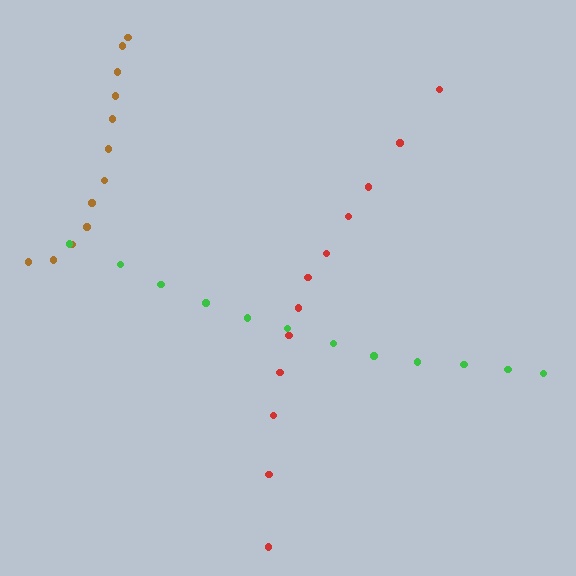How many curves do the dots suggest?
There are 3 distinct paths.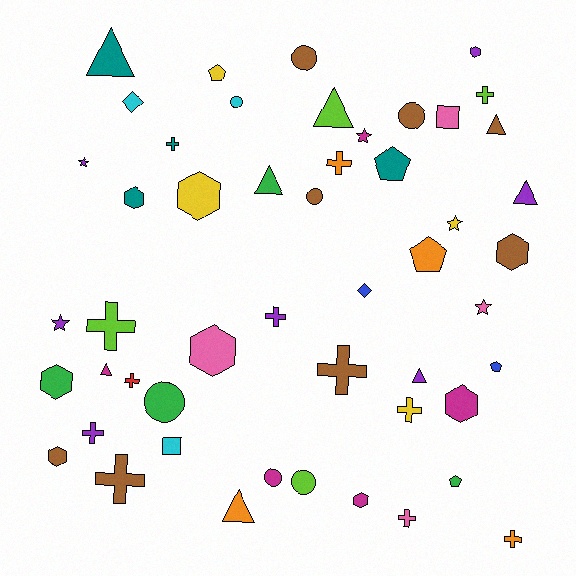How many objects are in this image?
There are 50 objects.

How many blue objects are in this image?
There are 2 blue objects.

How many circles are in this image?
There are 7 circles.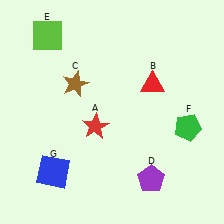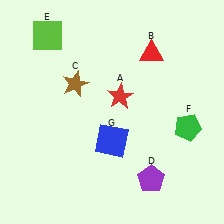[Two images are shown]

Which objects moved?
The objects that moved are: the red star (A), the red triangle (B), the blue square (G).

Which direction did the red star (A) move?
The red star (A) moved up.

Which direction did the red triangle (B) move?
The red triangle (B) moved up.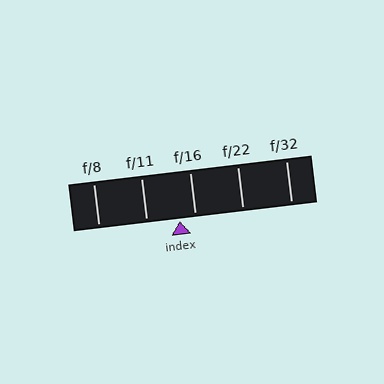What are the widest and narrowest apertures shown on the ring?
The widest aperture shown is f/8 and the narrowest is f/32.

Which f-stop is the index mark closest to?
The index mark is closest to f/16.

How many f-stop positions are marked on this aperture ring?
There are 5 f-stop positions marked.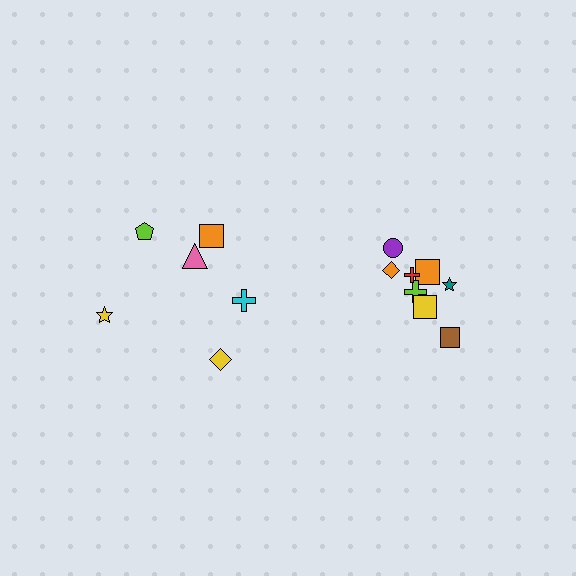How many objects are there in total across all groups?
There are 14 objects.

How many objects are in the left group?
There are 6 objects.